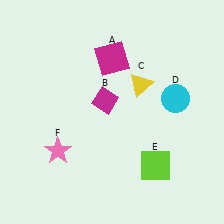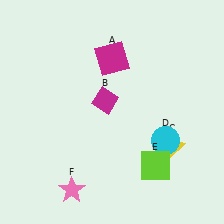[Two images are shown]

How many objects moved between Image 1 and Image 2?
3 objects moved between the two images.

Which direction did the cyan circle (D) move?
The cyan circle (D) moved down.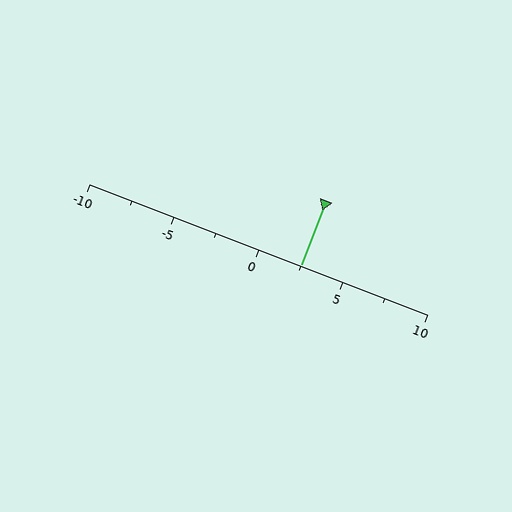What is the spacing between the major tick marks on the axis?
The major ticks are spaced 5 apart.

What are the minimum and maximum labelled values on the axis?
The axis runs from -10 to 10.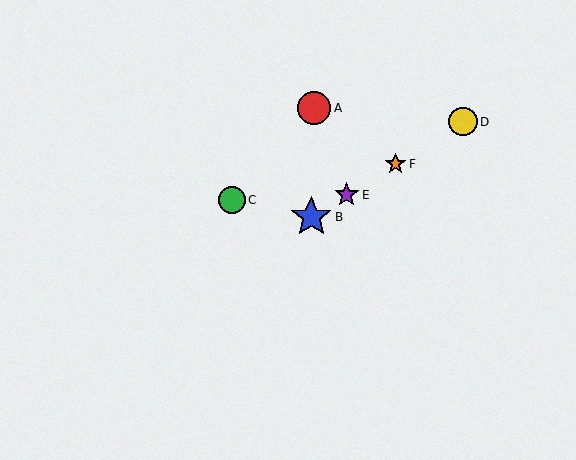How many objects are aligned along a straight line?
4 objects (B, D, E, F) are aligned along a straight line.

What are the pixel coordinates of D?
Object D is at (463, 122).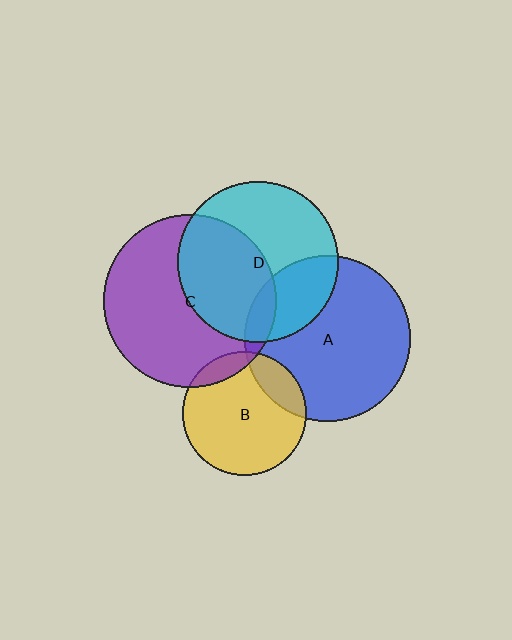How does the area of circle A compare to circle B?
Approximately 1.8 times.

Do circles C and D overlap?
Yes.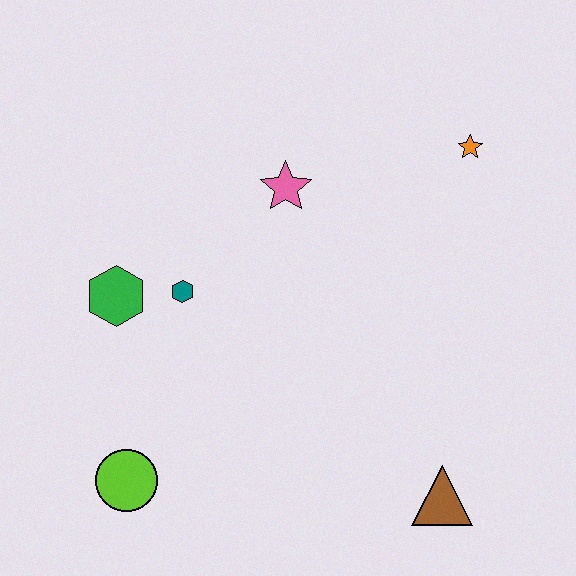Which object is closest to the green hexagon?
The teal hexagon is closest to the green hexagon.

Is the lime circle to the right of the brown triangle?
No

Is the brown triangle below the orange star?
Yes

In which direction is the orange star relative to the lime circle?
The orange star is to the right of the lime circle.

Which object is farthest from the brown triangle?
The green hexagon is farthest from the brown triangle.